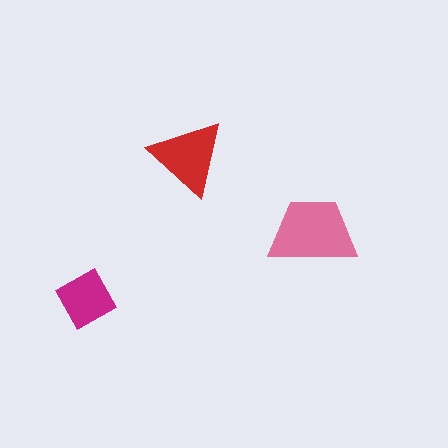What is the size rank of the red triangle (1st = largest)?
2nd.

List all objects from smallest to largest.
The magenta diamond, the red triangle, the pink trapezoid.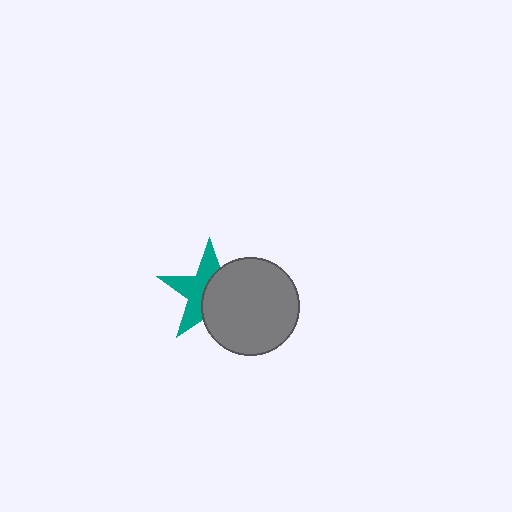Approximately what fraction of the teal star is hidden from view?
Roughly 51% of the teal star is hidden behind the gray circle.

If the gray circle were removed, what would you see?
You would see the complete teal star.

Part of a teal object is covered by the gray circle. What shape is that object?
It is a star.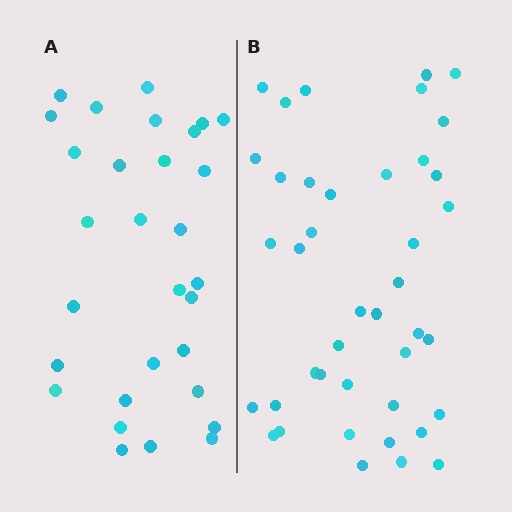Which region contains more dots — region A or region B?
Region B (the right region) has more dots.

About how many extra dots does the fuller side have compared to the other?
Region B has roughly 12 or so more dots than region A.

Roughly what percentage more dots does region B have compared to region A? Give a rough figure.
About 35% more.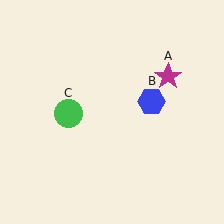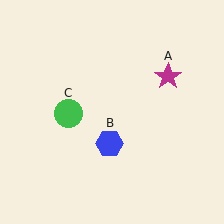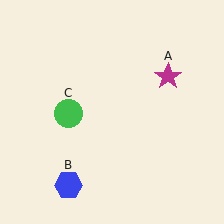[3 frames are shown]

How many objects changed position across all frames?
1 object changed position: blue hexagon (object B).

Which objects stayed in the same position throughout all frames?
Magenta star (object A) and green circle (object C) remained stationary.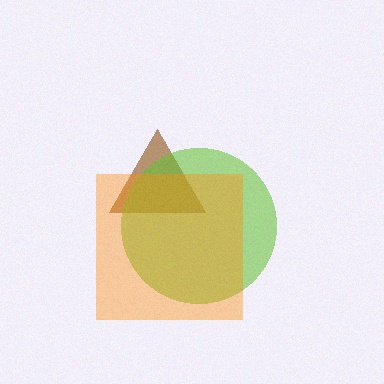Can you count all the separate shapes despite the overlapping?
Yes, there are 3 separate shapes.